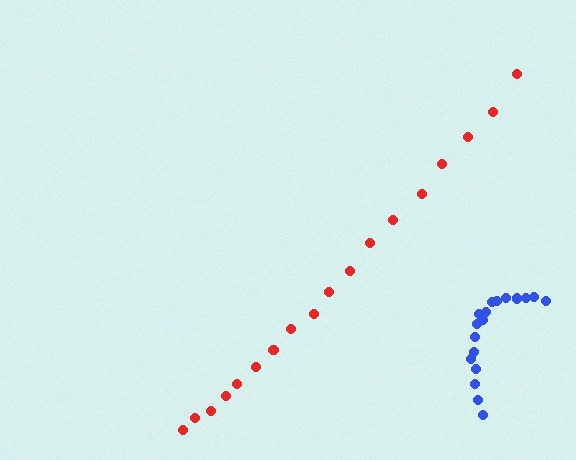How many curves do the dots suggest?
There are 2 distinct paths.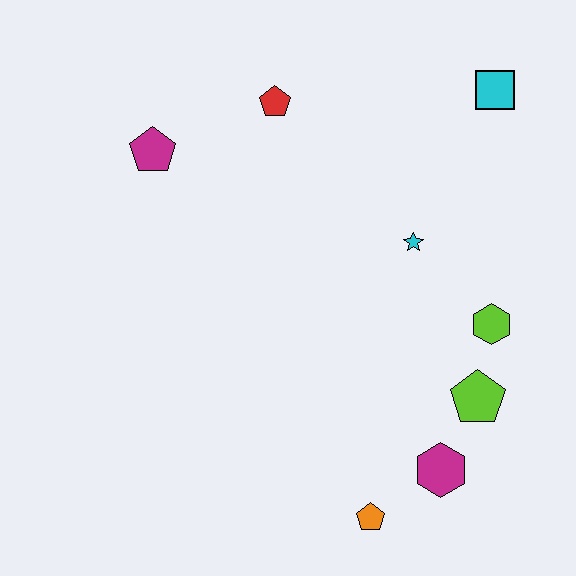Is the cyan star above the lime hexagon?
Yes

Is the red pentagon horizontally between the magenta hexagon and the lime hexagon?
No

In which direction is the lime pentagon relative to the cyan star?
The lime pentagon is below the cyan star.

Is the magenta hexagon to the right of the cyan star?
Yes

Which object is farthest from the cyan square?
The orange pentagon is farthest from the cyan square.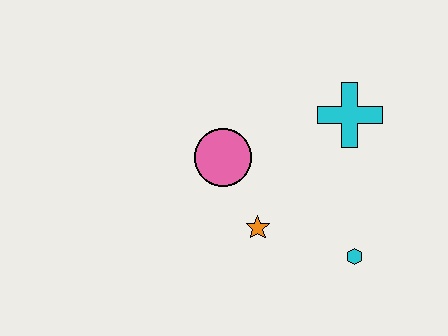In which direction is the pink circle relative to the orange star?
The pink circle is above the orange star.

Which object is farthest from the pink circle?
The cyan hexagon is farthest from the pink circle.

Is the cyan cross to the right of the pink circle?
Yes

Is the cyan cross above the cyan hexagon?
Yes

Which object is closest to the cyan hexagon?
The orange star is closest to the cyan hexagon.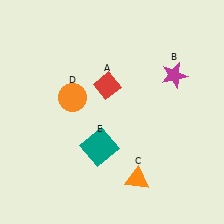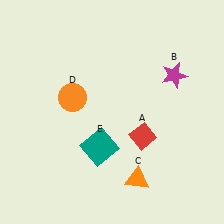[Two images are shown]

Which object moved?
The red diamond (A) moved down.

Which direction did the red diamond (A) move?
The red diamond (A) moved down.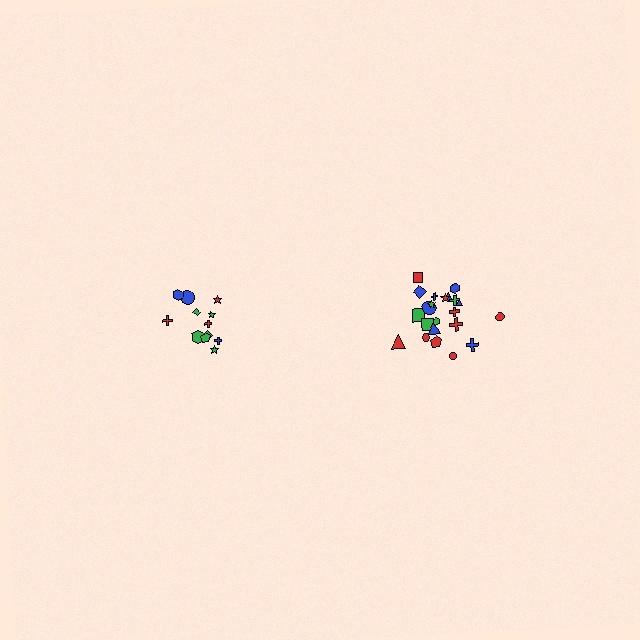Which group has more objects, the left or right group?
The right group.